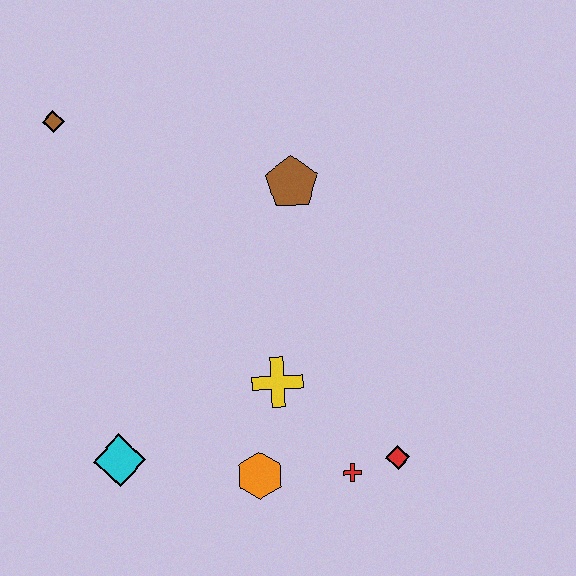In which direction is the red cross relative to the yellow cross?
The red cross is below the yellow cross.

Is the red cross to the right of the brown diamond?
Yes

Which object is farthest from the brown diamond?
The red diamond is farthest from the brown diamond.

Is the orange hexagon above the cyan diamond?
No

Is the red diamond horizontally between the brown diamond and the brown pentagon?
No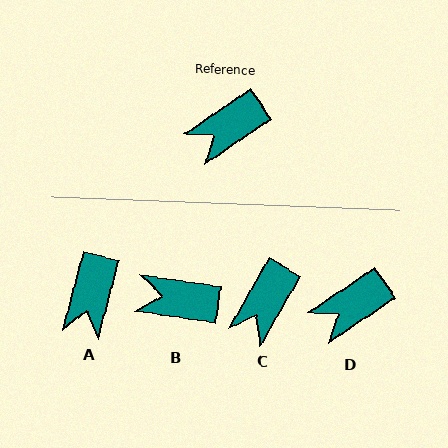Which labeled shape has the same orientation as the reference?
D.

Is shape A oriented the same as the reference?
No, it is off by about 41 degrees.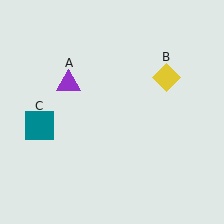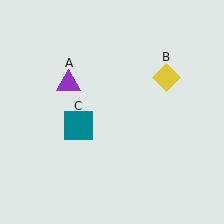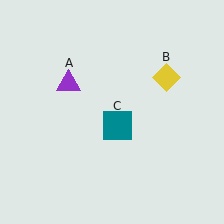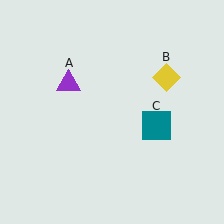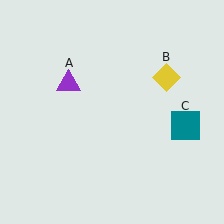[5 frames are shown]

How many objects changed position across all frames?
1 object changed position: teal square (object C).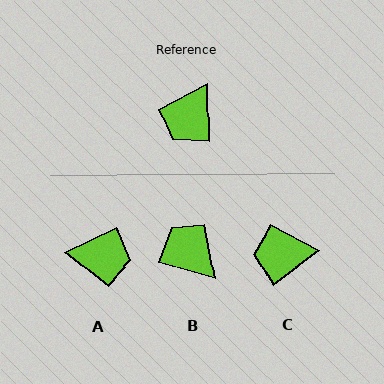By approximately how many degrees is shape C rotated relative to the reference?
Approximately 54 degrees clockwise.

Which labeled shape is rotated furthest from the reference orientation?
A, about 115 degrees away.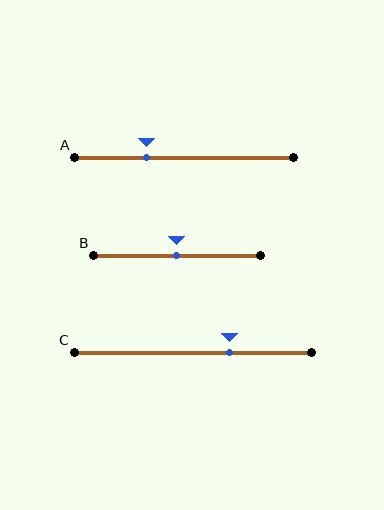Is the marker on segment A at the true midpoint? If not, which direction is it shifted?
No, the marker on segment A is shifted to the left by about 17% of the segment length.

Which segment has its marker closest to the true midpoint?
Segment B has its marker closest to the true midpoint.